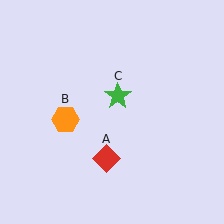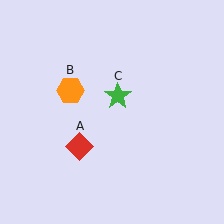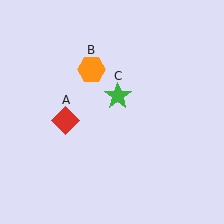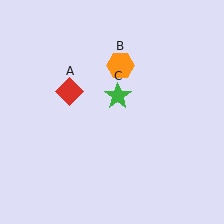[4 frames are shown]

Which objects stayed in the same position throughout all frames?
Green star (object C) remained stationary.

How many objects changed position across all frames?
2 objects changed position: red diamond (object A), orange hexagon (object B).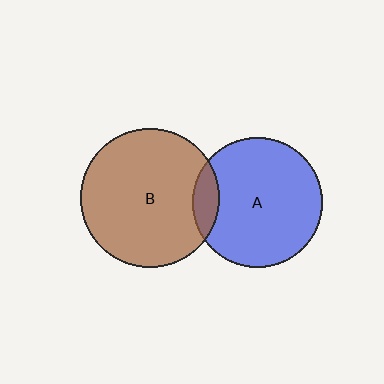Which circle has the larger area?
Circle B (brown).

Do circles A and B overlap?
Yes.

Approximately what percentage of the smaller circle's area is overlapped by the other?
Approximately 10%.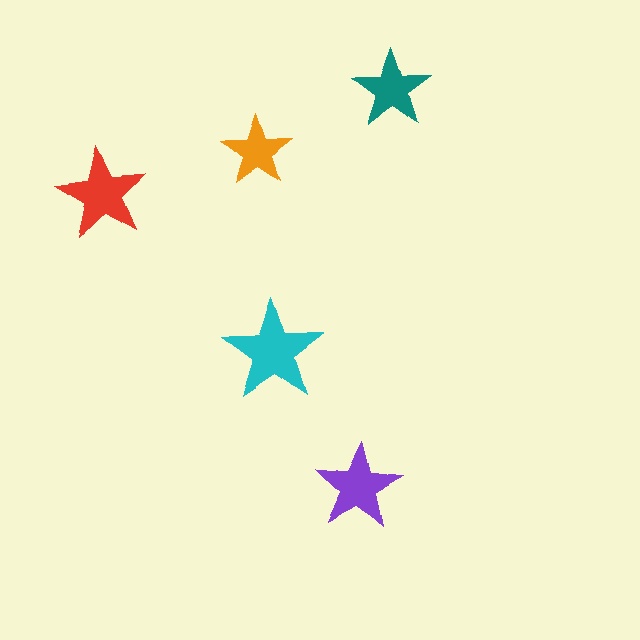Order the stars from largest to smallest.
the cyan one, the red one, the purple one, the teal one, the orange one.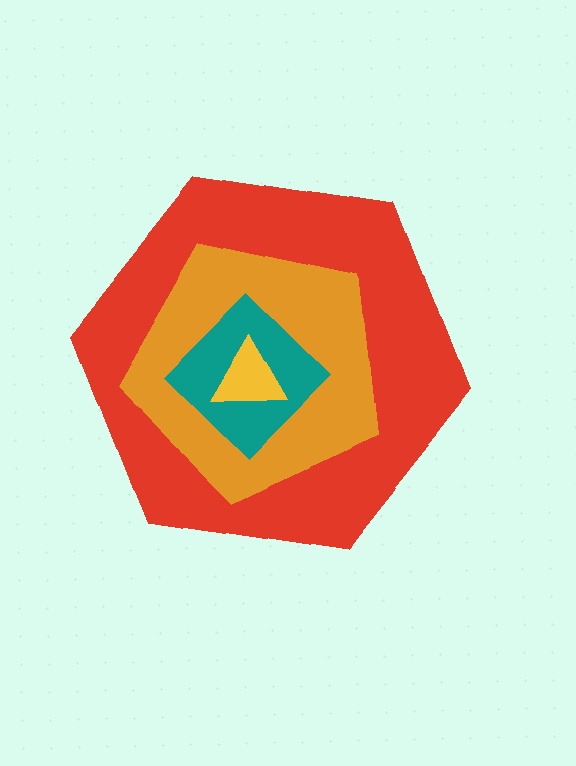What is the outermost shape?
The red hexagon.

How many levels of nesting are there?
4.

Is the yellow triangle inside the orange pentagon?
Yes.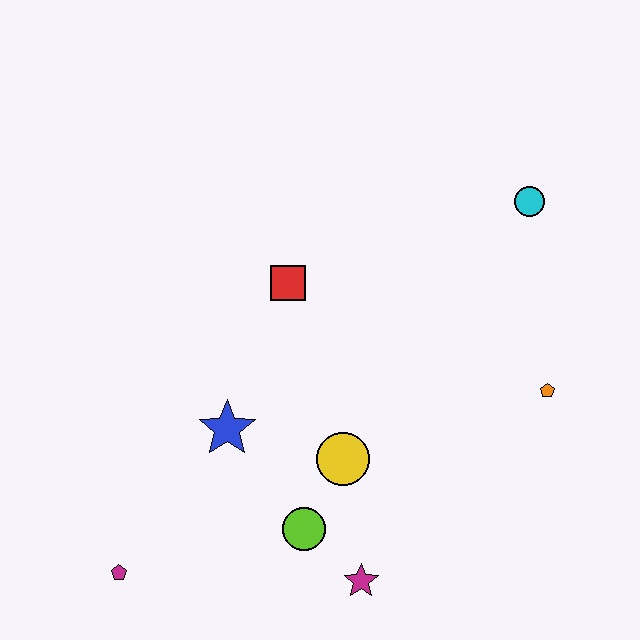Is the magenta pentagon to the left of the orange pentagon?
Yes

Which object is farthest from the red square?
The magenta pentagon is farthest from the red square.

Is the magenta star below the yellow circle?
Yes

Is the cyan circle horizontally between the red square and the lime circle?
No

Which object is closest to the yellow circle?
The lime circle is closest to the yellow circle.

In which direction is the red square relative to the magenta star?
The red square is above the magenta star.